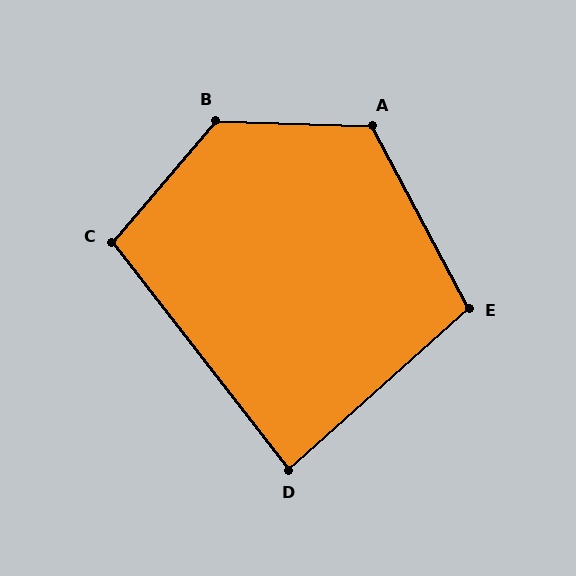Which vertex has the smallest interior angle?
D, at approximately 86 degrees.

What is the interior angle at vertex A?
Approximately 120 degrees (obtuse).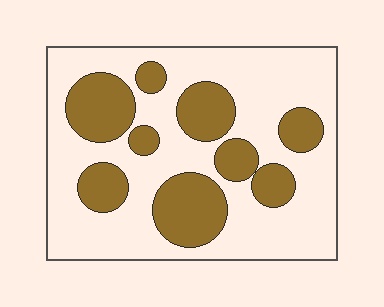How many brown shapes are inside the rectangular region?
9.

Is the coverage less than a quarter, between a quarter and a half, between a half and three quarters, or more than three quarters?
Between a quarter and a half.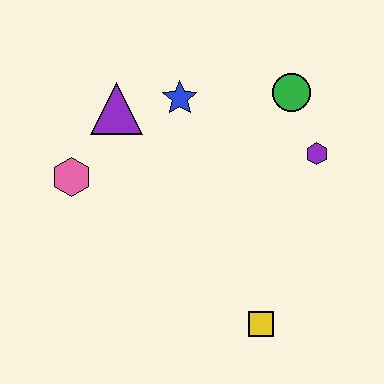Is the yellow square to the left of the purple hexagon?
Yes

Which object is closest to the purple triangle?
The blue star is closest to the purple triangle.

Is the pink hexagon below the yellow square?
No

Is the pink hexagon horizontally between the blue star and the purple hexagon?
No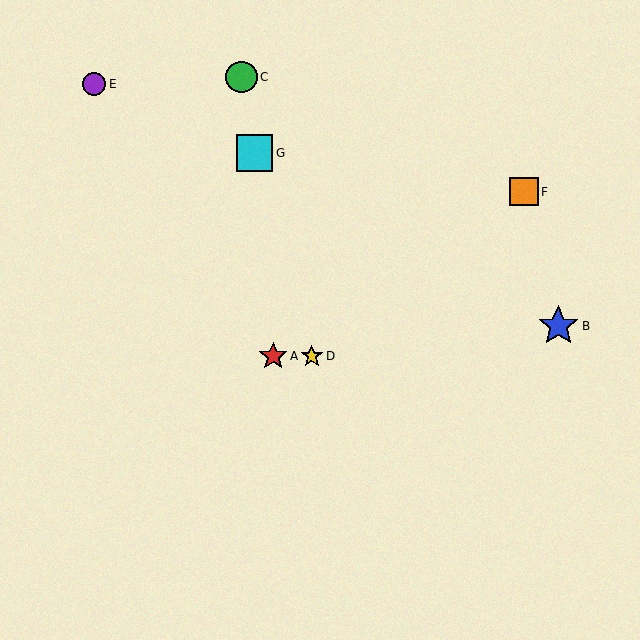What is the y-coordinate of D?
Object D is at y≈356.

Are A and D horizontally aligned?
Yes, both are at y≈356.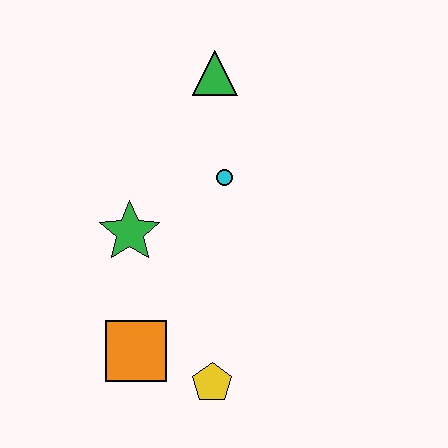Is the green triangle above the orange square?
Yes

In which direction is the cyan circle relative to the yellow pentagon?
The cyan circle is above the yellow pentagon.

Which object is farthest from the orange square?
The green triangle is farthest from the orange square.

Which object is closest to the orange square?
The yellow pentagon is closest to the orange square.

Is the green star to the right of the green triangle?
No